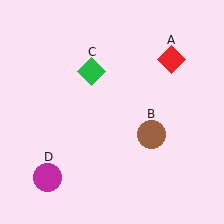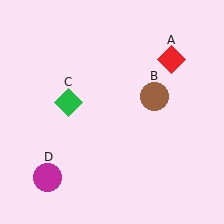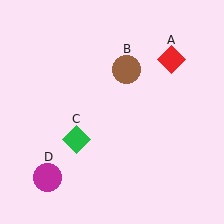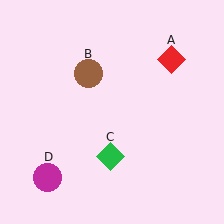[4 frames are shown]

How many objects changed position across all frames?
2 objects changed position: brown circle (object B), green diamond (object C).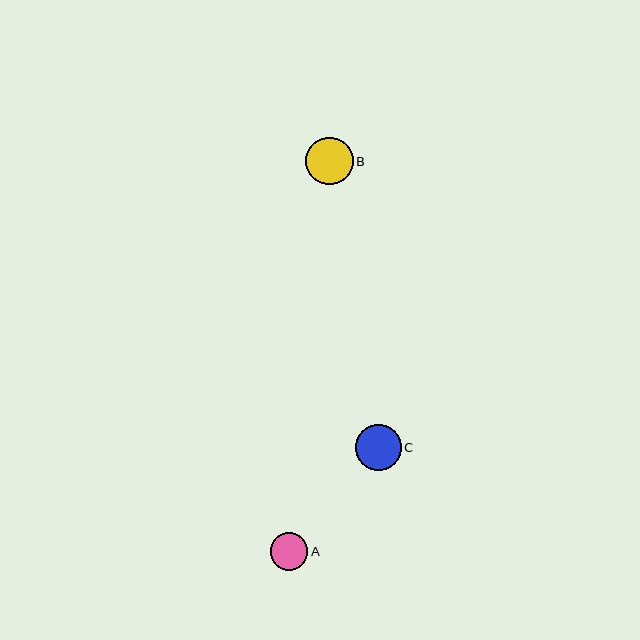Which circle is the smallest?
Circle A is the smallest with a size of approximately 37 pixels.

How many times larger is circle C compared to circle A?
Circle C is approximately 1.2 times the size of circle A.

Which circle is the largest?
Circle B is the largest with a size of approximately 47 pixels.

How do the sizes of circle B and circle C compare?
Circle B and circle C are approximately the same size.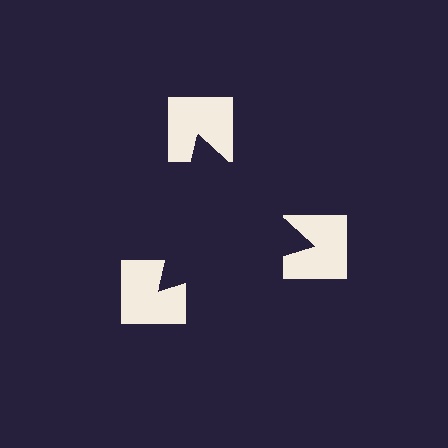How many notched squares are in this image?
There are 3 — one at each vertex of the illusory triangle.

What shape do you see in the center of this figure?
An illusory triangle — its edges are inferred from the aligned wedge cuts in the notched squares, not physically drawn.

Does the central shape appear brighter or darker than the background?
It typically appears slightly darker than the background, even though no actual brightness change is drawn.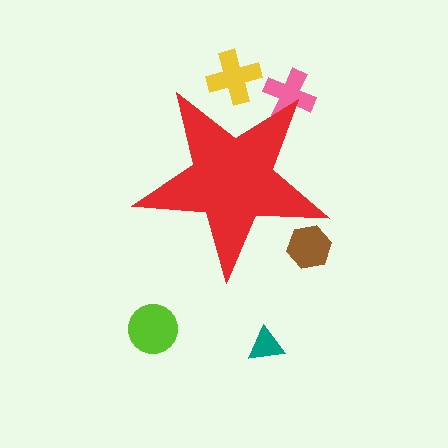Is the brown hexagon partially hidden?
Yes, the brown hexagon is partially hidden behind the red star.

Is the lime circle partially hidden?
No, the lime circle is fully visible.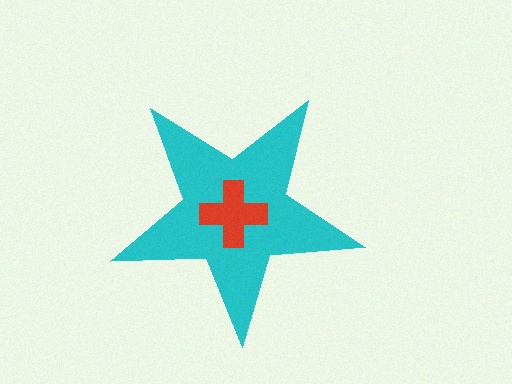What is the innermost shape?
The red cross.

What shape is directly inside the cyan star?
The red cross.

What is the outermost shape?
The cyan star.